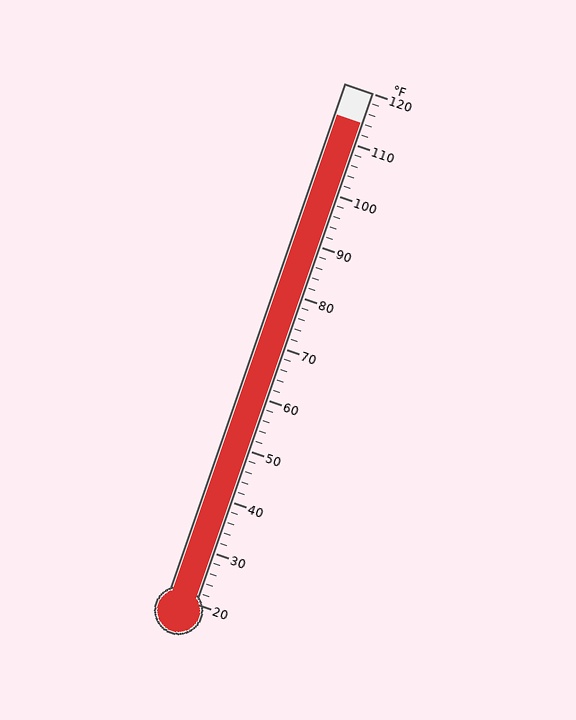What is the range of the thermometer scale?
The thermometer scale ranges from 20°F to 120°F.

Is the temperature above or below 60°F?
The temperature is above 60°F.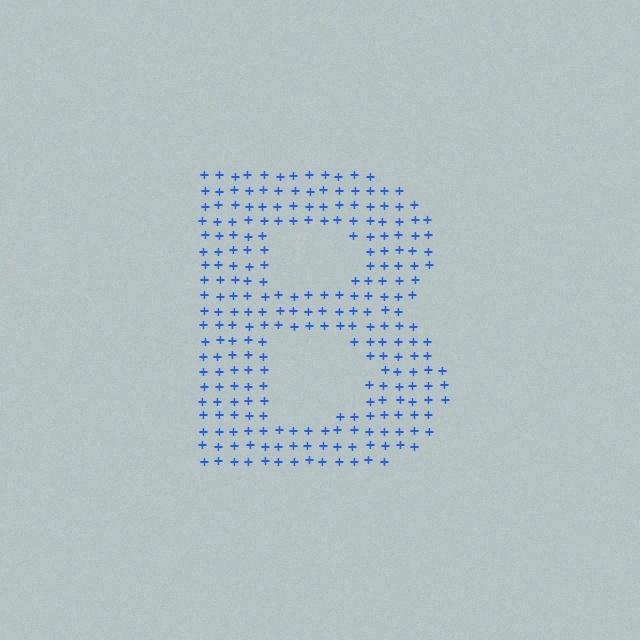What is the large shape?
The large shape is the letter B.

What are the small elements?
The small elements are plus signs.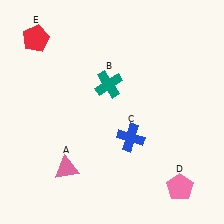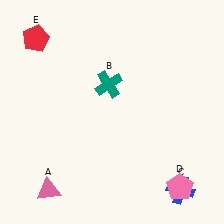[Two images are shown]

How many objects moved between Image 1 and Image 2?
2 objects moved between the two images.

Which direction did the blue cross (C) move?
The blue cross (C) moved down.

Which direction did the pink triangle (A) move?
The pink triangle (A) moved down.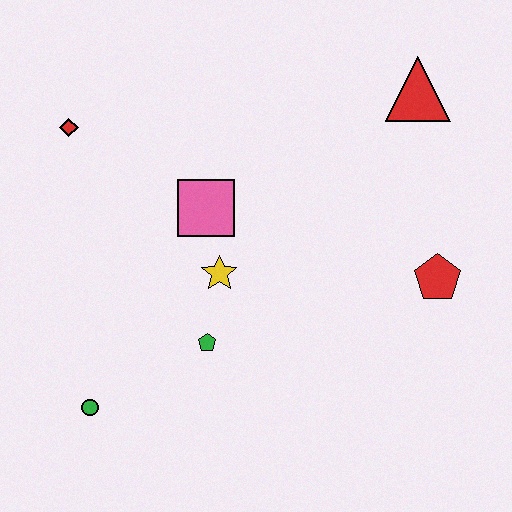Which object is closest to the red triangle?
The red pentagon is closest to the red triangle.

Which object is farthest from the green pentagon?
The red triangle is farthest from the green pentagon.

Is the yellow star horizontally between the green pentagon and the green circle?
No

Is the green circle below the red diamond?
Yes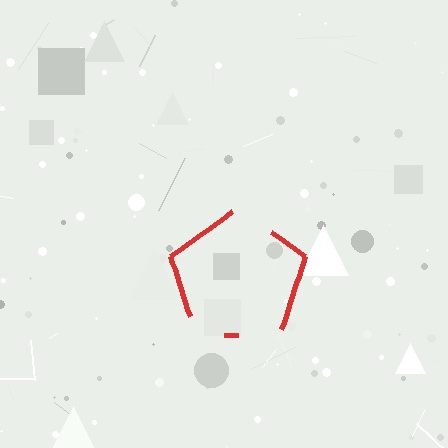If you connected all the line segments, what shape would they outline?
They would outline a pentagon.